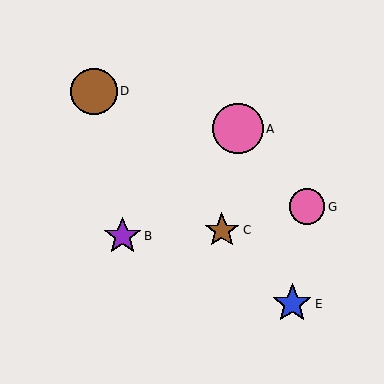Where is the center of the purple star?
The center of the purple star is at (122, 236).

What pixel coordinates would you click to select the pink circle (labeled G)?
Click at (307, 207) to select the pink circle G.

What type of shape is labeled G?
Shape G is a pink circle.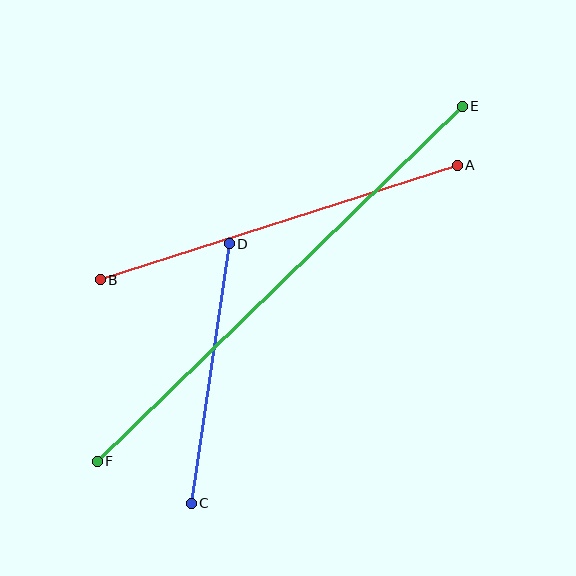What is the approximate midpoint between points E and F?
The midpoint is at approximately (280, 284) pixels.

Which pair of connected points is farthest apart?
Points E and F are farthest apart.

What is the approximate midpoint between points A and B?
The midpoint is at approximately (279, 222) pixels.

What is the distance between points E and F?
The distance is approximately 509 pixels.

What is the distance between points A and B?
The distance is approximately 375 pixels.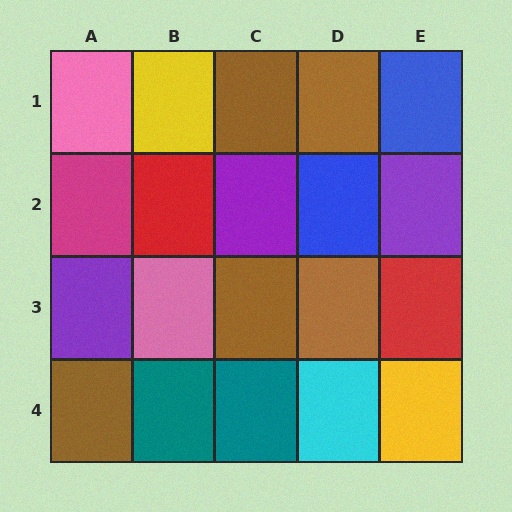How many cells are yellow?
2 cells are yellow.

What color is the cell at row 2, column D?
Blue.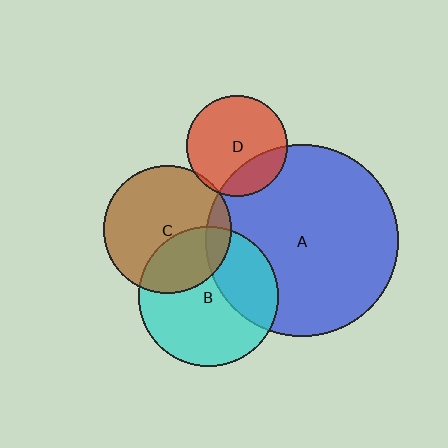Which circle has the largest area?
Circle A (blue).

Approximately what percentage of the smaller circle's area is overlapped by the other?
Approximately 25%.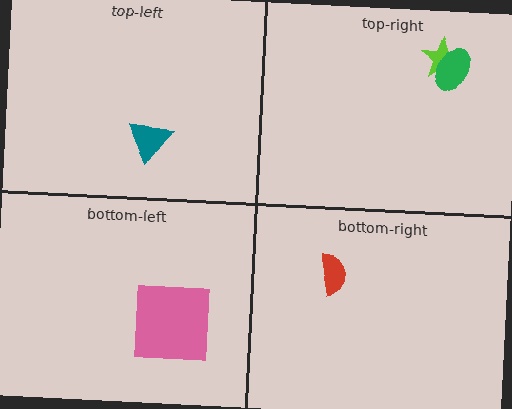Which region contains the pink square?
The bottom-left region.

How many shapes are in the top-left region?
1.